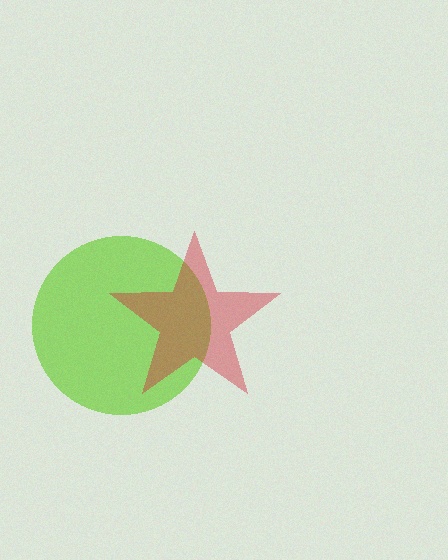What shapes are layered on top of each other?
The layered shapes are: a lime circle, a red star.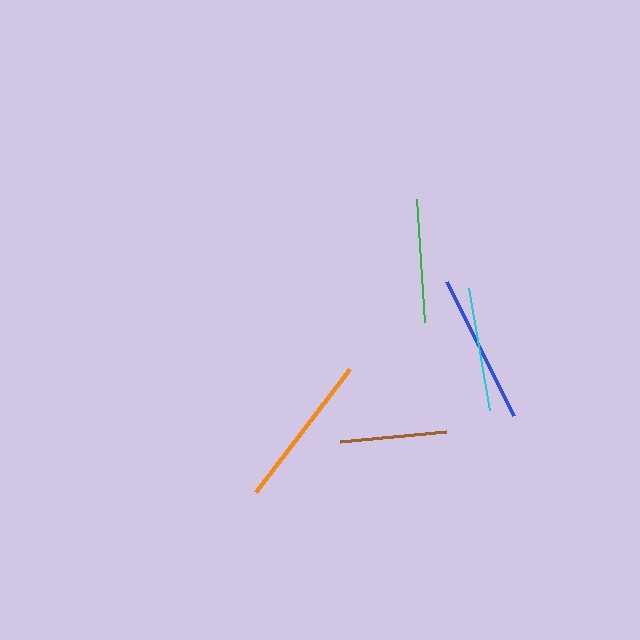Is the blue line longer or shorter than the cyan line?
The blue line is longer than the cyan line.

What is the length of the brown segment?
The brown segment is approximately 107 pixels long.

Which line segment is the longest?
The orange line is the longest at approximately 155 pixels.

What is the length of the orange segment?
The orange segment is approximately 155 pixels long.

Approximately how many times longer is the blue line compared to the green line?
The blue line is approximately 1.2 times the length of the green line.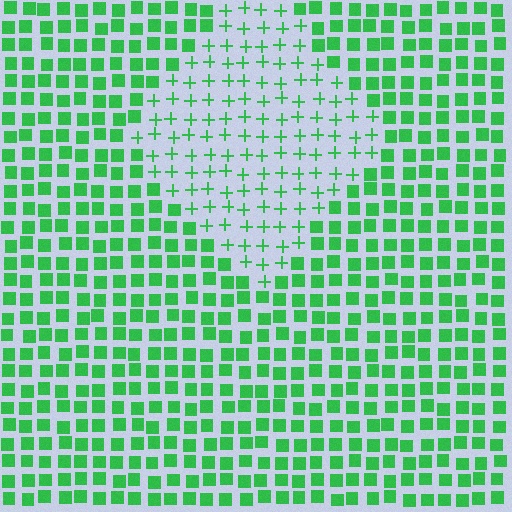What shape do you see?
I see a diamond.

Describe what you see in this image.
The image is filled with small green elements arranged in a uniform grid. A diamond-shaped region contains plus signs, while the surrounding area contains squares. The boundary is defined purely by the change in element shape.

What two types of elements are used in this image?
The image uses plus signs inside the diamond region and squares outside it.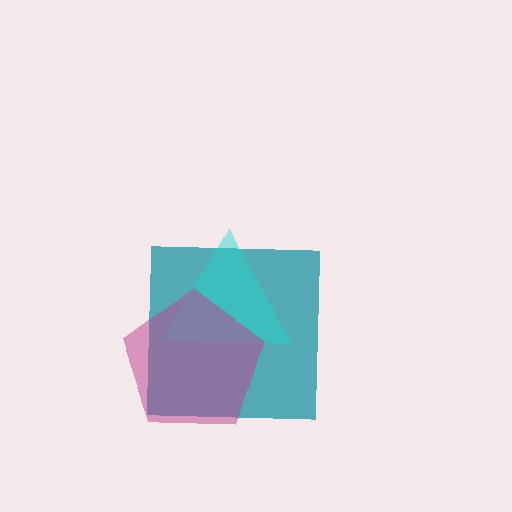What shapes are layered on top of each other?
The layered shapes are: a teal square, a cyan triangle, a magenta pentagon.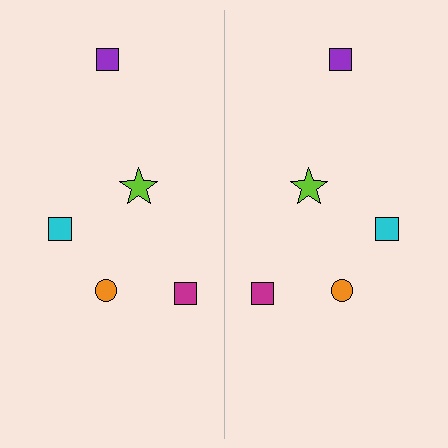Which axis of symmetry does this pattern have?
The pattern has a vertical axis of symmetry running through the center of the image.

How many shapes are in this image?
There are 10 shapes in this image.